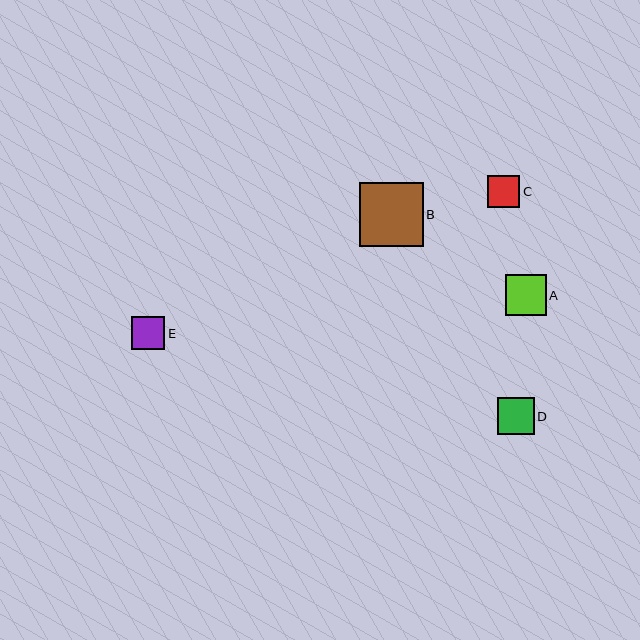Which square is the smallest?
Square C is the smallest with a size of approximately 32 pixels.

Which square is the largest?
Square B is the largest with a size of approximately 64 pixels.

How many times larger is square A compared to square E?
Square A is approximately 1.2 times the size of square E.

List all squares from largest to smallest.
From largest to smallest: B, A, D, E, C.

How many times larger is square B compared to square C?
Square B is approximately 2.0 times the size of square C.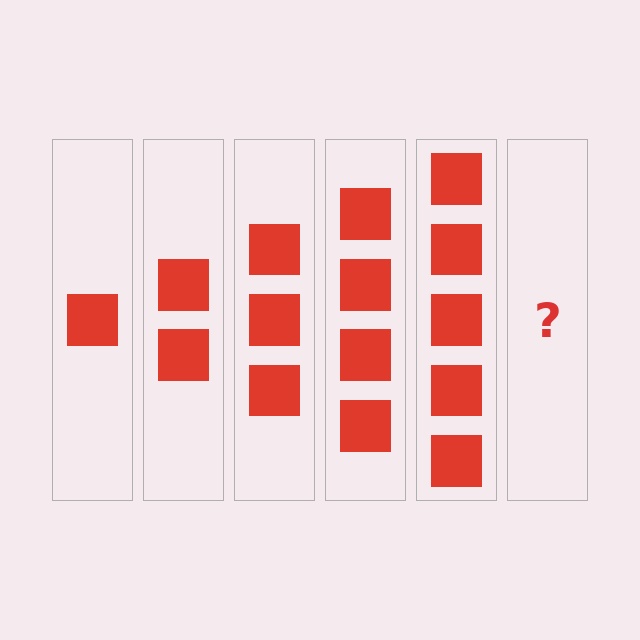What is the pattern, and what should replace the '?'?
The pattern is that each step adds one more square. The '?' should be 6 squares.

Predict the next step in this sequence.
The next step is 6 squares.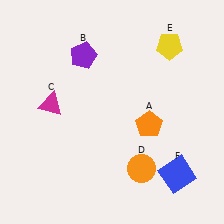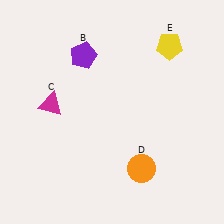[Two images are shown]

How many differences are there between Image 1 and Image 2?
There are 2 differences between the two images.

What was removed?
The blue square (F), the orange pentagon (A) were removed in Image 2.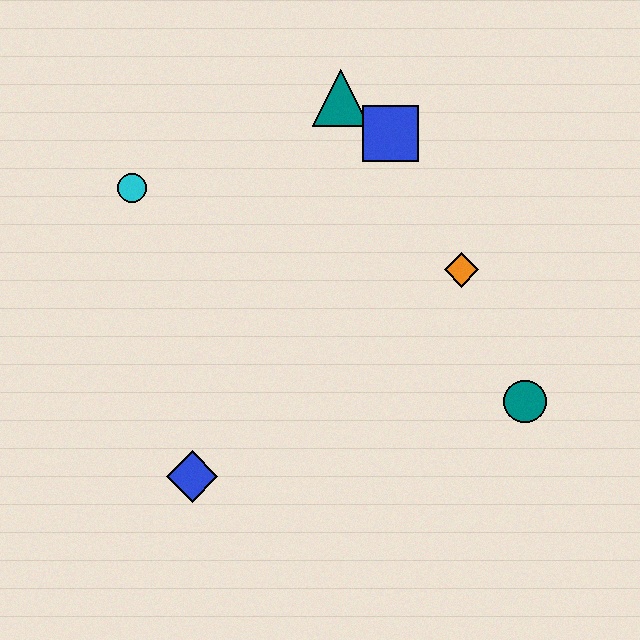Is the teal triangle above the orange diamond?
Yes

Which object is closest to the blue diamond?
The cyan circle is closest to the blue diamond.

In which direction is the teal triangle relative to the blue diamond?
The teal triangle is above the blue diamond.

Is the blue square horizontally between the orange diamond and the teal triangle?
Yes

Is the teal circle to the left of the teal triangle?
No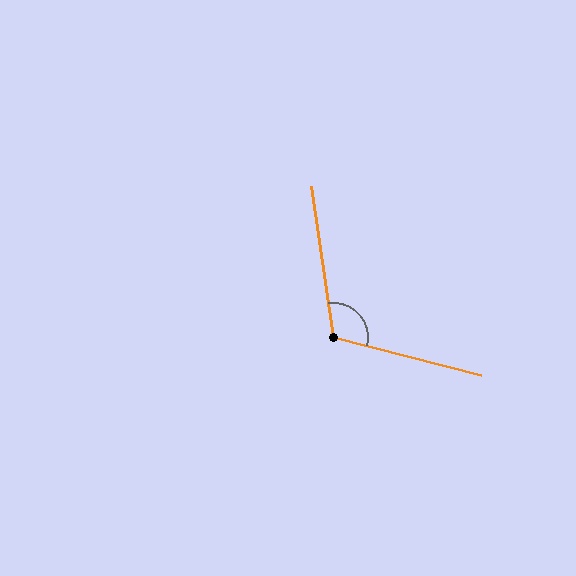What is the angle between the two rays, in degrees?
Approximately 113 degrees.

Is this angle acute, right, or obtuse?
It is obtuse.